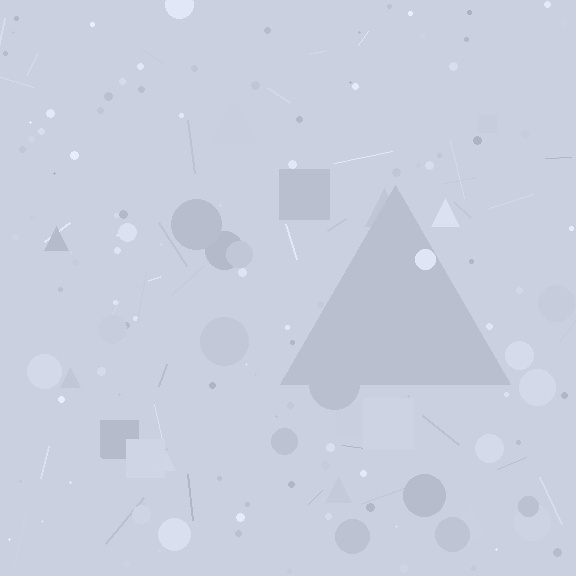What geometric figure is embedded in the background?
A triangle is embedded in the background.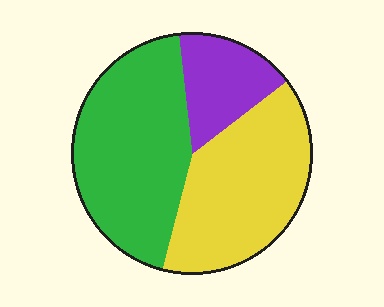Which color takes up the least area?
Purple, at roughly 15%.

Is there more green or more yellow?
Green.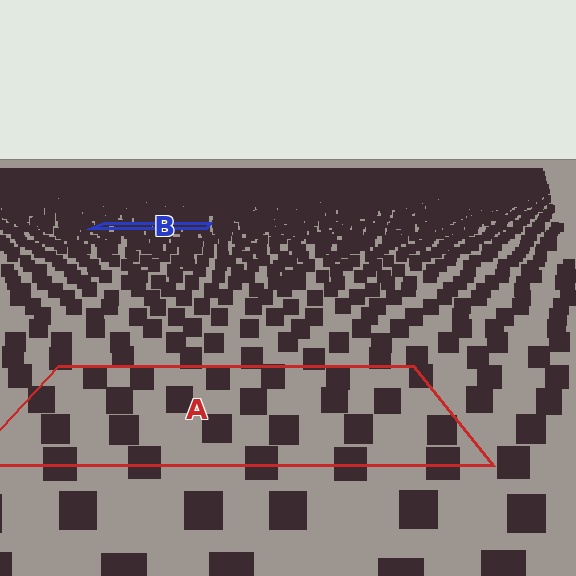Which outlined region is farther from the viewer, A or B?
Region B is farther from the viewer — the texture elements inside it appear smaller and more densely packed.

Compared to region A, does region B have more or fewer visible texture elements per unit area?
Region B has more texture elements per unit area — they are packed more densely because it is farther away.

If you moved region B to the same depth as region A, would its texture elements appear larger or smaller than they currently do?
They would appear larger. At a closer depth, the same texture elements are projected at a bigger on-screen size.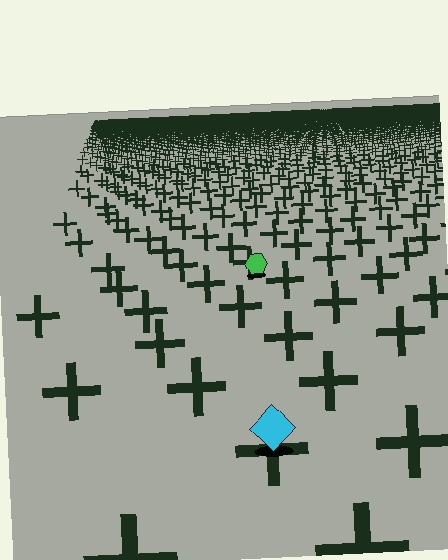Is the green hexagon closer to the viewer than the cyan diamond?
No. The cyan diamond is closer — you can tell from the texture gradient: the ground texture is coarser near it.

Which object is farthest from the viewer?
The green hexagon is farthest from the viewer. It appears smaller and the ground texture around it is denser.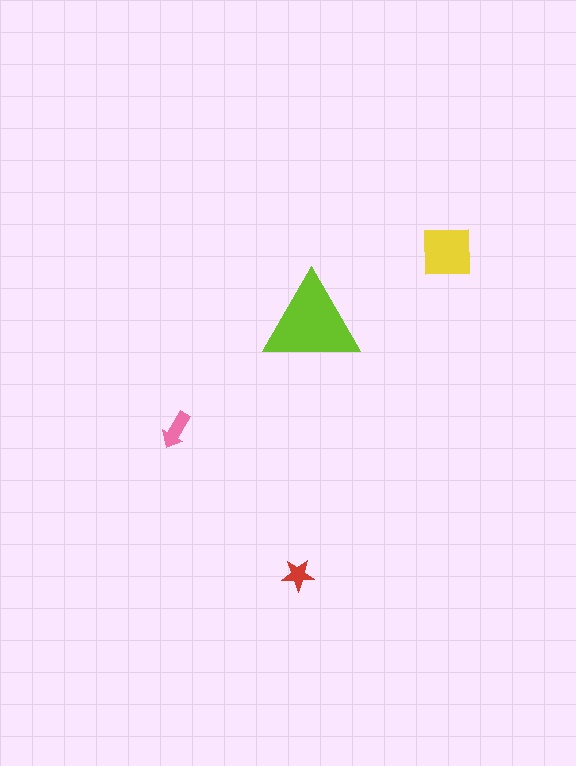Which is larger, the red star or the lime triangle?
The lime triangle.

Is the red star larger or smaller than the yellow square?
Smaller.